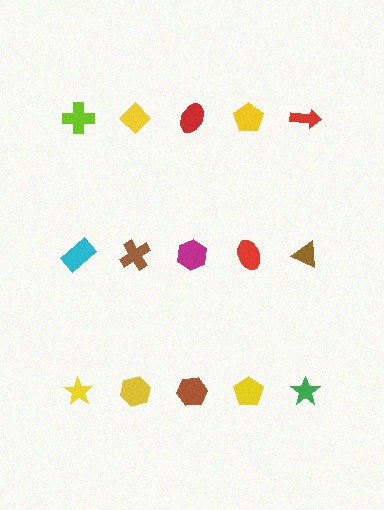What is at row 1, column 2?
A yellow diamond.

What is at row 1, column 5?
A red arrow.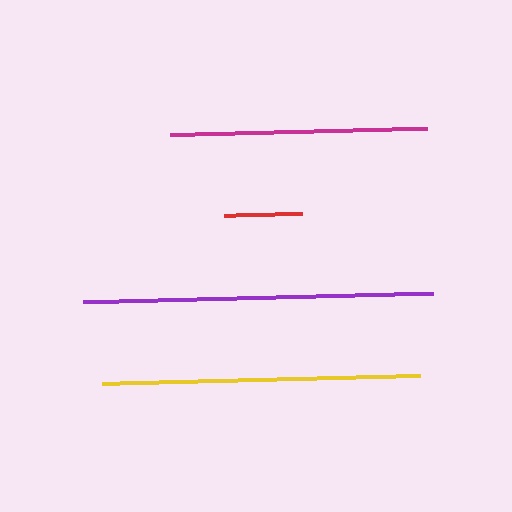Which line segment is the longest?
The purple line is the longest at approximately 349 pixels.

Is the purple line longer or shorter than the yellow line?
The purple line is longer than the yellow line.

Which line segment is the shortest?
The red line is the shortest at approximately 78 pixels.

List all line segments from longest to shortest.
From longest to shortest: purple, yellow, magenta, red.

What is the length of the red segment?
The red segment is approximately 78 pixels long.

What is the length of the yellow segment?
The yellow segment is approximately 319 pixels long.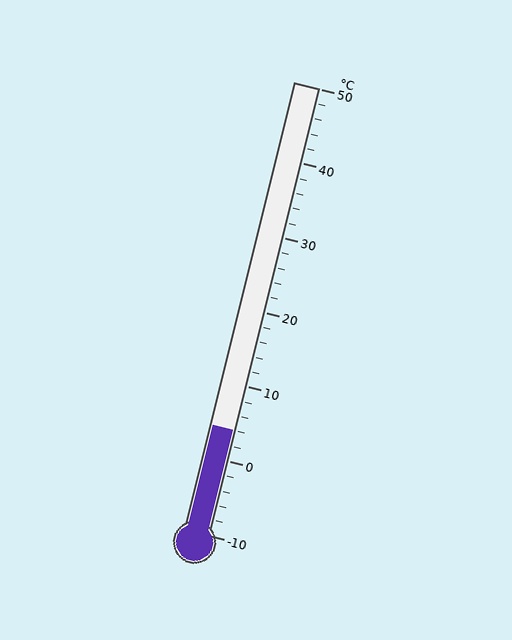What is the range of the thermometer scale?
The thermometer scale ranges from -10°C to 50°C.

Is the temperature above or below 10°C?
The temperature is below 10°C.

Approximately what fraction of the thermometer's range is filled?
The thermometer is filled to approximately 25% of its range.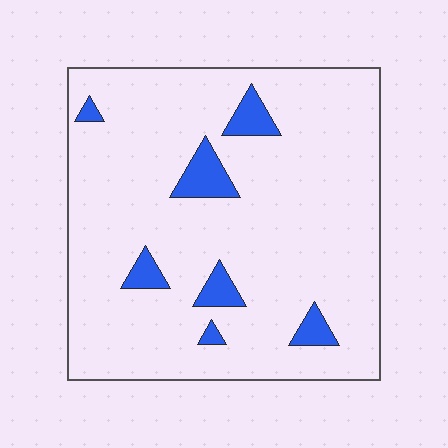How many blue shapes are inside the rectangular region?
7.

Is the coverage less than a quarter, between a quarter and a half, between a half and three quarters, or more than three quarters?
Less than a quarter.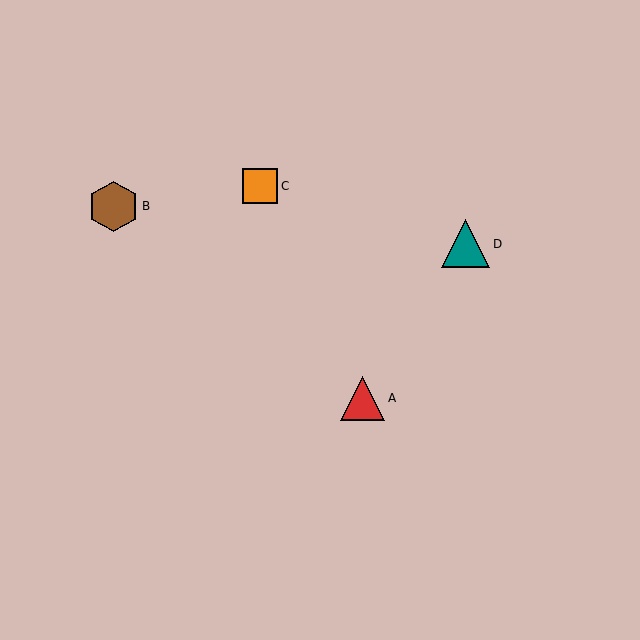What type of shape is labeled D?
Shape D is a teal triangle.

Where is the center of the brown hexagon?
The center of the brown hexagon is at (114, 206).